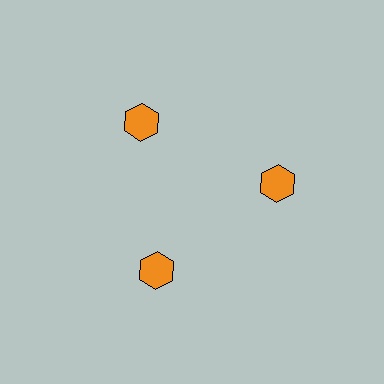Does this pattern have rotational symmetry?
Yes, this pattern has 3-fold rotational symmetry. It looks the same after rotating 120 degrees around the center.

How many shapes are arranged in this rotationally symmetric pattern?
There are 3 shapes, arranged in 3 groups of 1.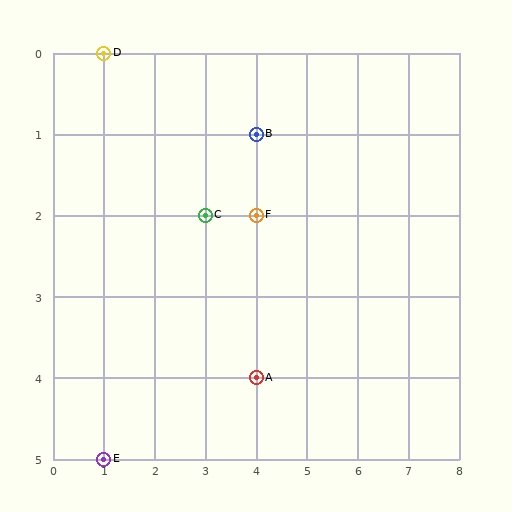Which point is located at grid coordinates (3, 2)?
Point C is at (3, 2).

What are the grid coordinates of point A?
Point A is at grid coordinates (4, 4).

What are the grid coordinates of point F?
Point F is at grid coordinates (4, 2).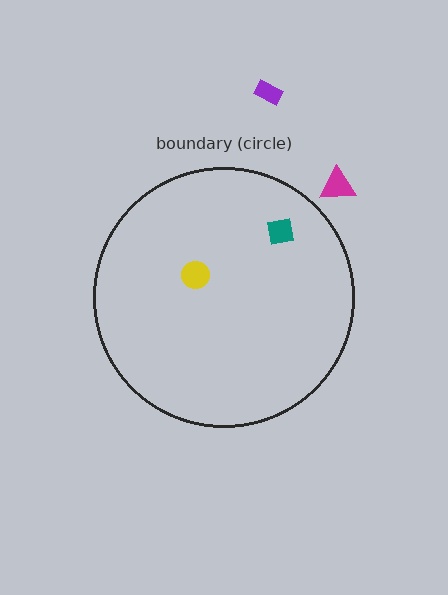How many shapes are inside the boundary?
2 inside, 2 outside.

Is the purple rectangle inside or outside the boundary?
Outside.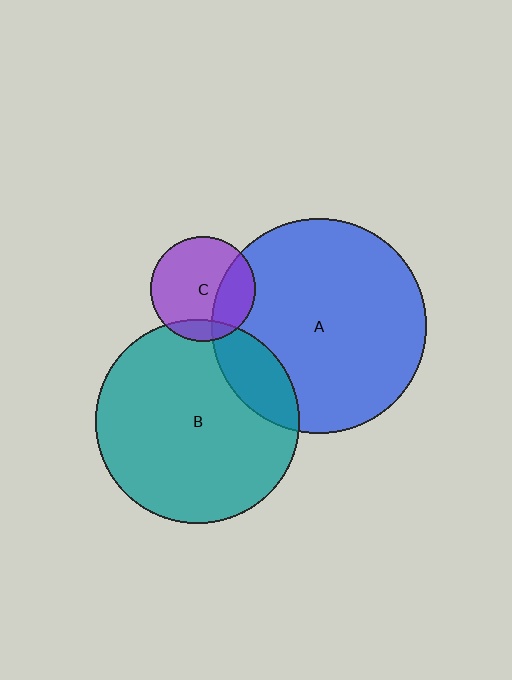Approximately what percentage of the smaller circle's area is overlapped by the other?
Approximately 15%.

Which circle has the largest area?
Circle A (blue).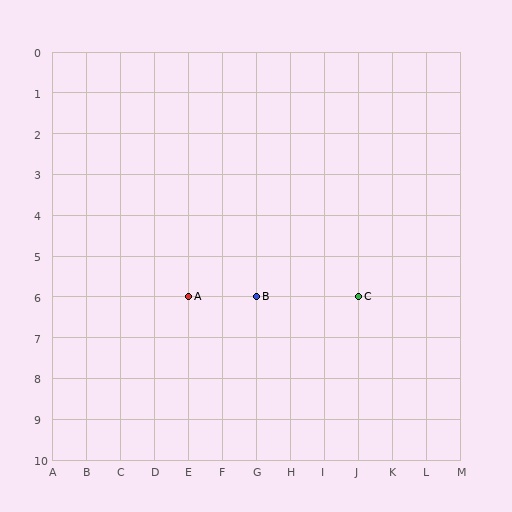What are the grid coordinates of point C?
Point C is at grid coordinates (J, 6).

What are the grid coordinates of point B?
Point B is at grid coordinates (G, 6).